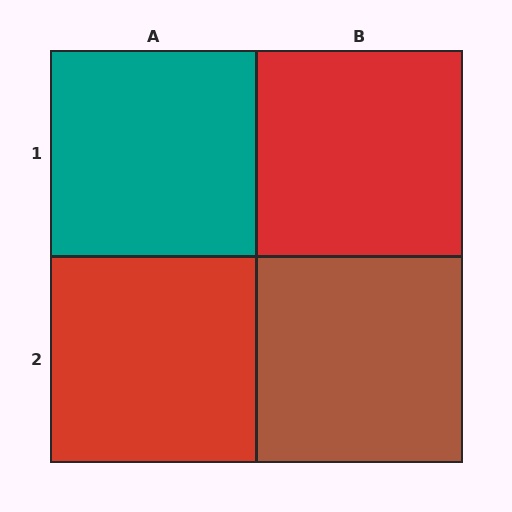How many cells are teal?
1 cell is teal.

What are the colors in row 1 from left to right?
Teal, red.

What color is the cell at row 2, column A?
Red.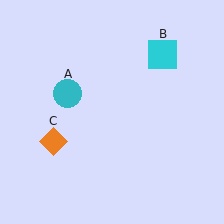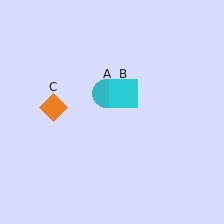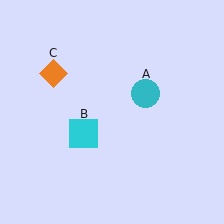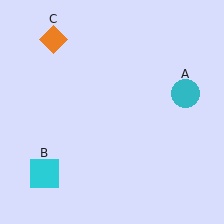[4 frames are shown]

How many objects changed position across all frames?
3 objects changed position: cyan circle (object A), cyan square (object B), orange diamond (object C).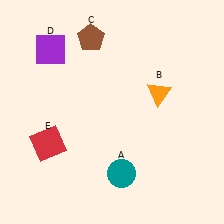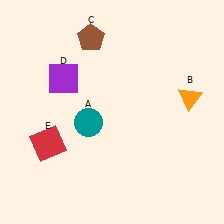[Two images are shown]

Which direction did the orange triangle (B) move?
The orange triangle (B) moved right.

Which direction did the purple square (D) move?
The purple square (D) moved down.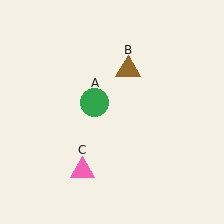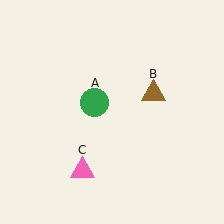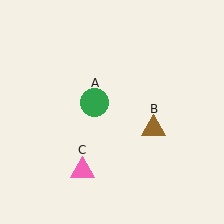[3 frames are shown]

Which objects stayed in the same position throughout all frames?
Green circle (object A) and pink triangle (object C) remained stationary.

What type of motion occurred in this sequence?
The brown triangle (object B) rotated clockwise around the center of the scene.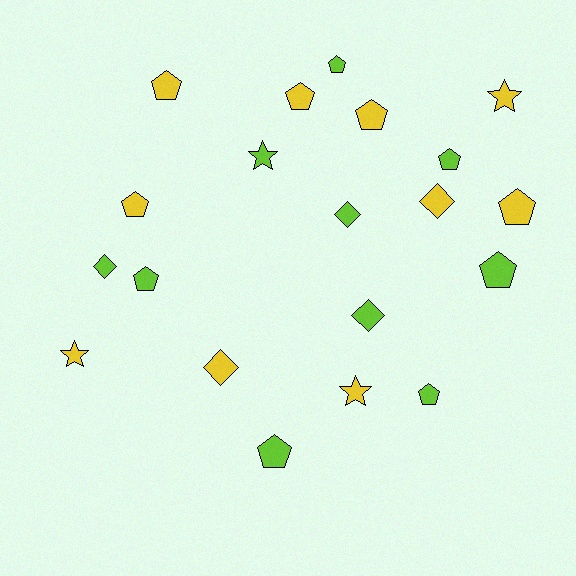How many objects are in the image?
There are 20 objects.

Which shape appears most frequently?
Pentagon, with 11 objects.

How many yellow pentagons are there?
There are 5 yellow pentagons.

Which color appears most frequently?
Yellow, with 10 objects.